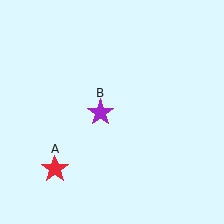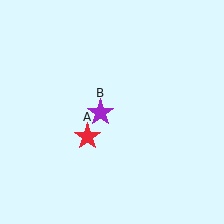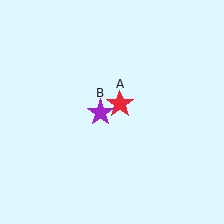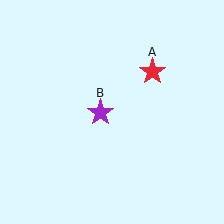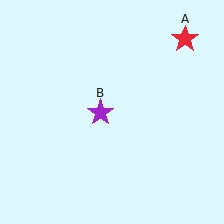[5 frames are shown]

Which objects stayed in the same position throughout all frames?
Purple star (object B) remained stationary.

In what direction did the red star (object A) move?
The red star (object A) moved up and to the right.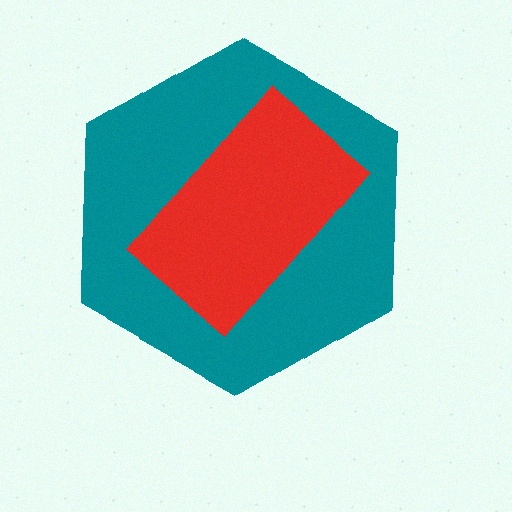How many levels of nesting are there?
2.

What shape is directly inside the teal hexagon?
The red rectangle.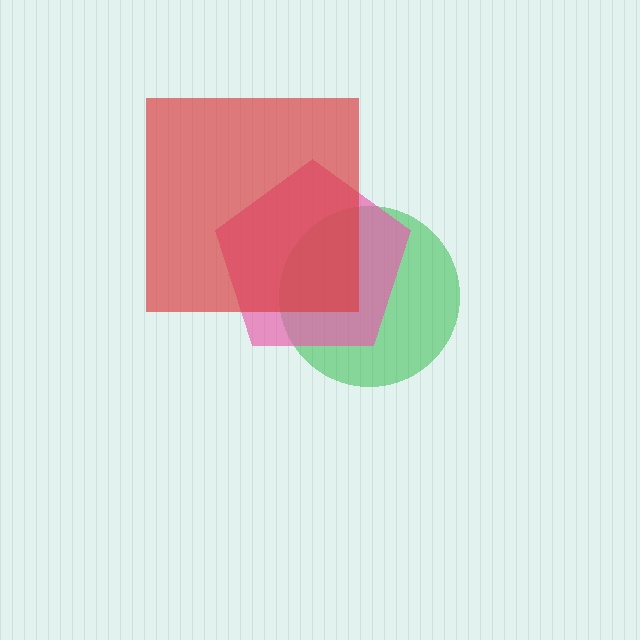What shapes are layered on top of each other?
The layered shapes are: a green circle, a pink pentagon, a red square.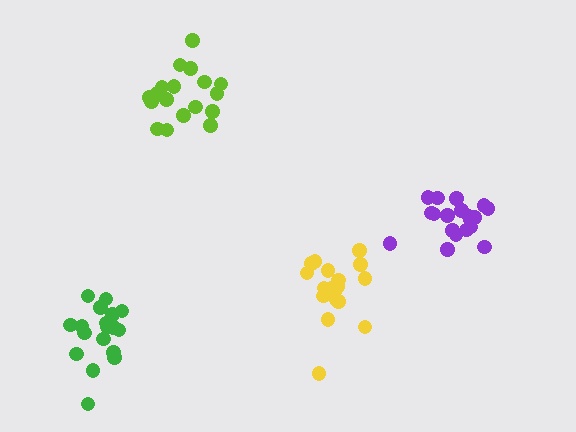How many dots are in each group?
Group 1: 20 dots, Group 2: 19 dots, Group 3: 18 dots, Group 4: 19 dots (76 total).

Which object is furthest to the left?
The green cluster is leftmost.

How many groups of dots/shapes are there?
There are 4 groups.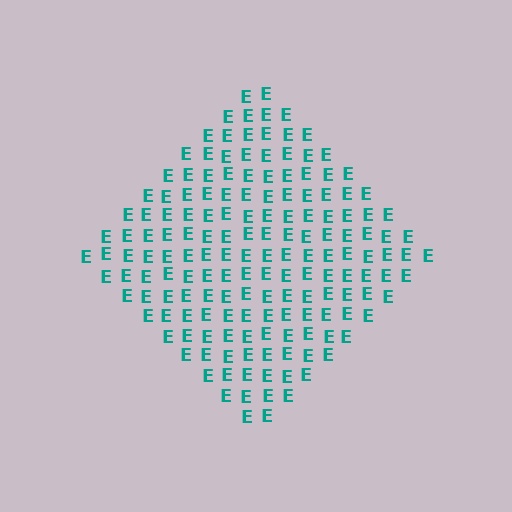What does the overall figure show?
The overall figure shows a diamond.